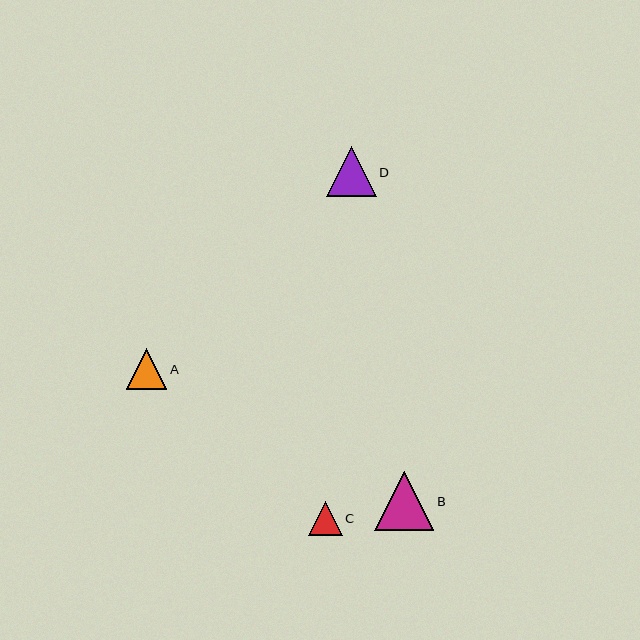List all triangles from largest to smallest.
From largest to smallest: B, D, A, C.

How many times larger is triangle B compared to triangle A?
Triangle B is approximately 1.5 times the size of triangle A.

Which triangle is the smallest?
Triangle C is the smallest with a size of approximately 34 pixels.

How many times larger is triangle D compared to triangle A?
Triangle D is approximately 1.2 times the size of triangle A.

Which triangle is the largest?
Triangle B is the largest with a size of approximately 59 pixels.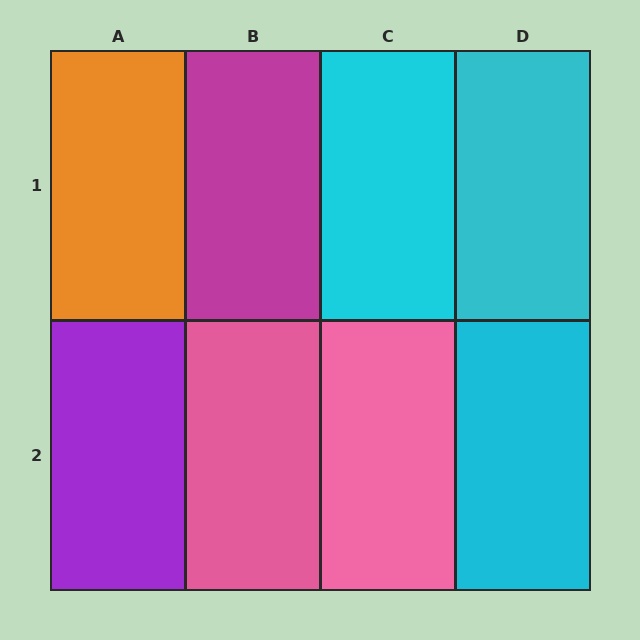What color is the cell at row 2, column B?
Pink.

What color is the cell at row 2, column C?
Pink.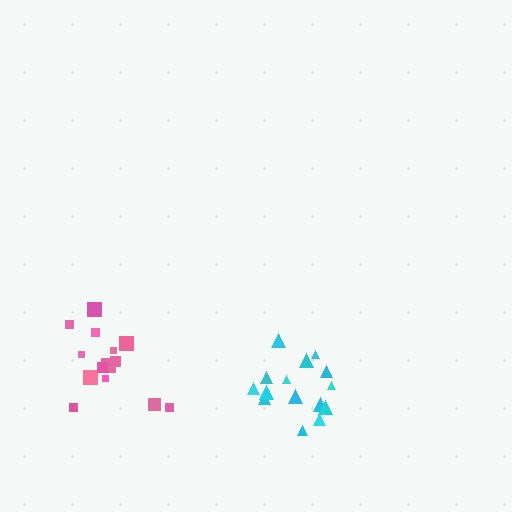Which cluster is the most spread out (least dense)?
Pink.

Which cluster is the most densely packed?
Cyan.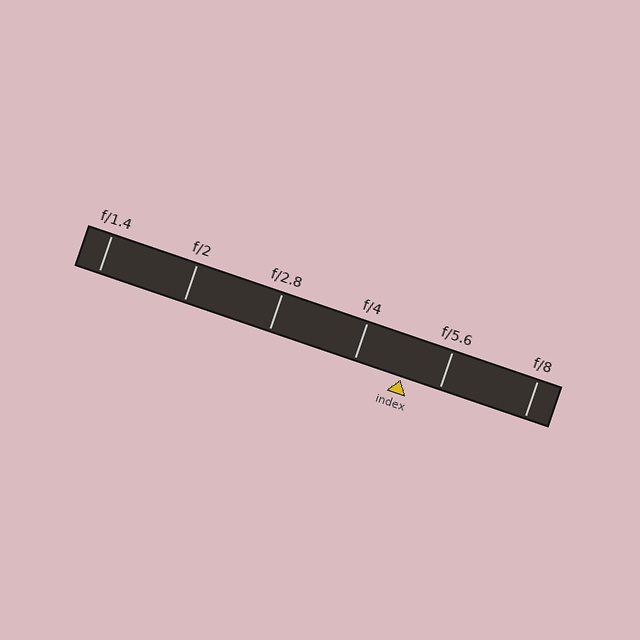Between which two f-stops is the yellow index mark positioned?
The index mark is between f/4 and f/5.6.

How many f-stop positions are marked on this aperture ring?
There are 6 f-stop positions marked.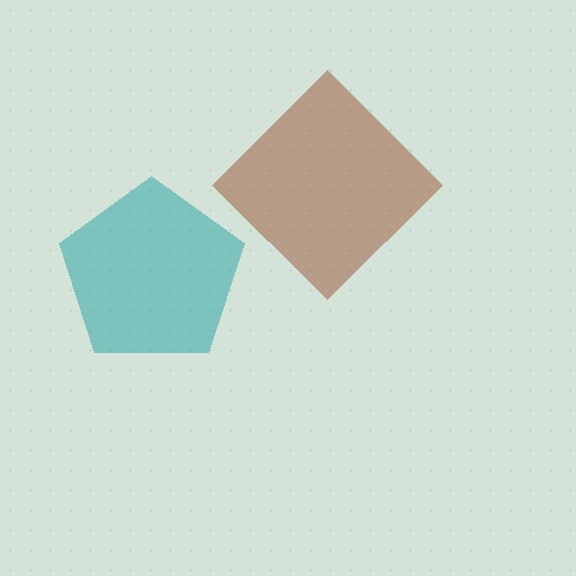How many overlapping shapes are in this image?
There are 2 overlapping shapes in the image.